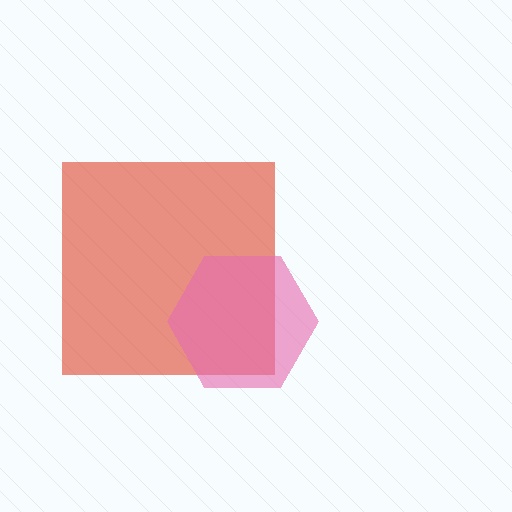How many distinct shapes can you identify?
There are 2 distinct shapes: a red square, a pink hexagon.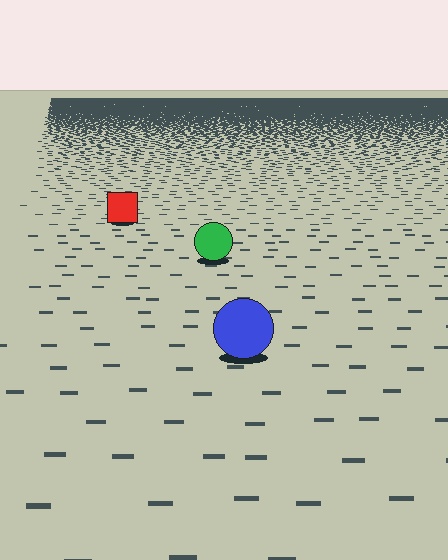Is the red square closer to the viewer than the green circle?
No. The green circle is closer — you can tell from the texture gradient: the ground texture is coarser near it.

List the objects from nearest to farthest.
From nearest to farthest: the blue circle, the green circle, the red square.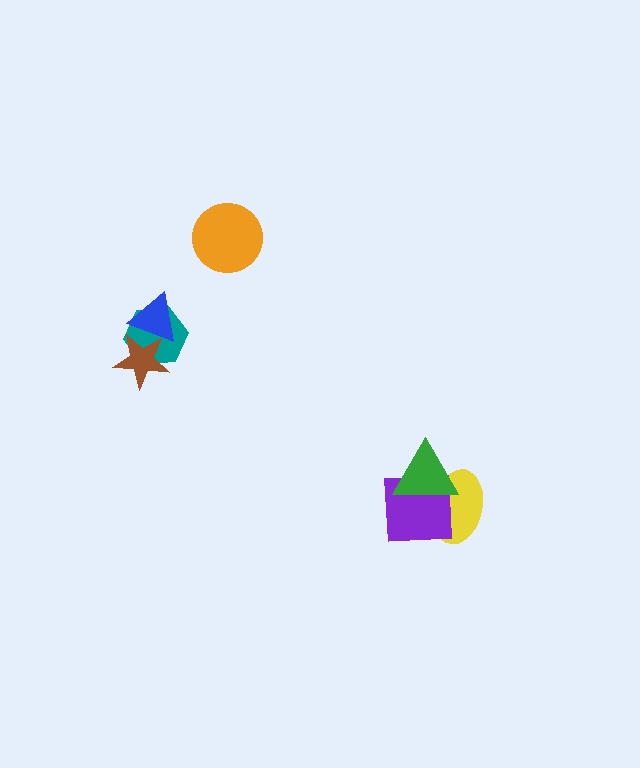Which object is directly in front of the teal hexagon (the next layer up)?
The brown star is directly in front of the teal hexagon.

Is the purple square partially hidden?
Yes, it is partially covered by another shape.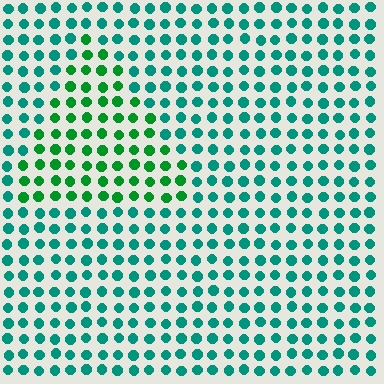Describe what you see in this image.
The image is filled with small teal elements in a uniform arrangement. A triangle-shaped region is visible where the elements are tinted to a slightly different hue, forming a subtle color boundary.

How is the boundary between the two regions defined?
The boundary is defined purely by a slight shift in hue (about 35 degrees). Spacing, size, and orientation are identical on both sides.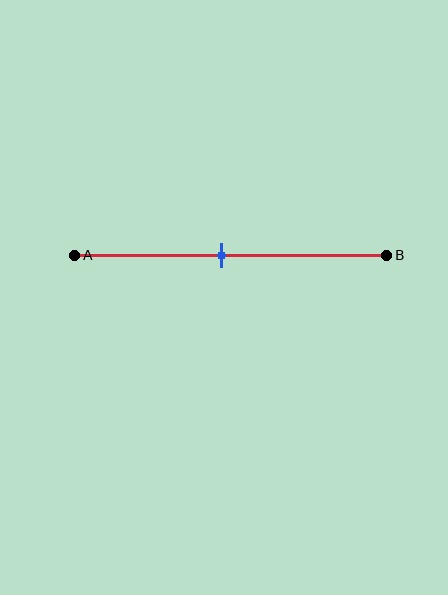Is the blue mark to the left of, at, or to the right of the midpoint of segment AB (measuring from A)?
The blue mark is approximately at the midpoint of segment AB.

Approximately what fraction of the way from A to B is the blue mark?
The blue mark is approximately 45% of the way from A to B.